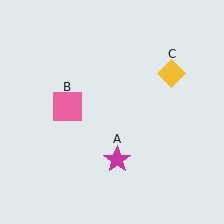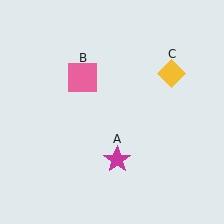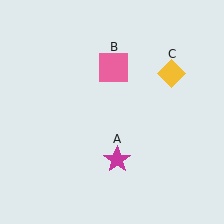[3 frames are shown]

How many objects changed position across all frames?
1 object changed position: pink square (object B).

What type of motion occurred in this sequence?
The pink square (object B) rotated clockwise around the center of the scene.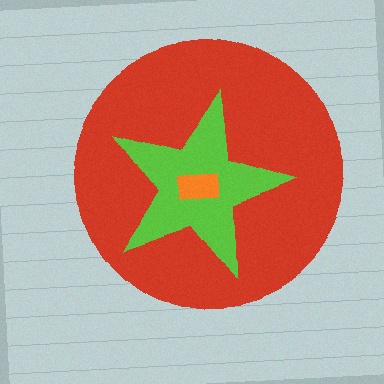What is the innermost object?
The orange rectangle.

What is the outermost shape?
The red circle.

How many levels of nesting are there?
3.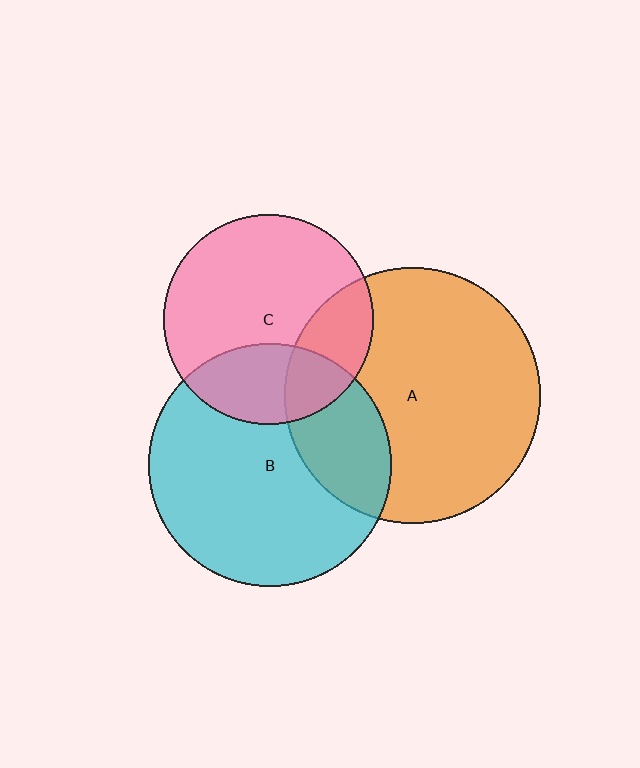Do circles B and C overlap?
Yes.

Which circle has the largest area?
Circle A (orange).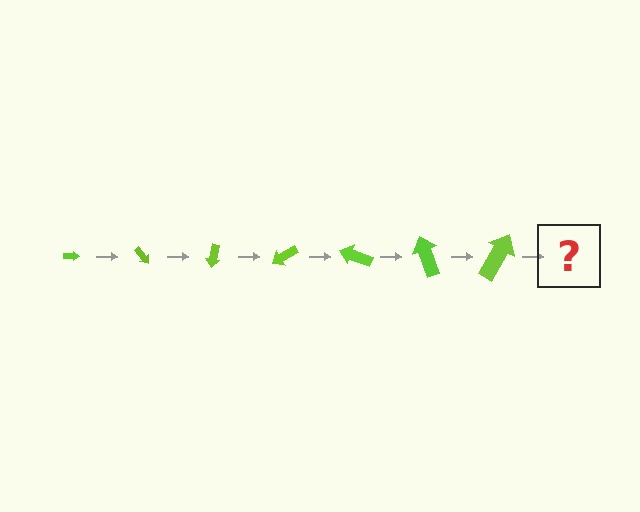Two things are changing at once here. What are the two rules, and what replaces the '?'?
The two rules are that the arrow grows larger each step and it rotates 50 degrees each step. The '?' should be an arrow, larger than the previous one and rotated 350 degrees from the start.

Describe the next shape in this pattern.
It should be an arrow, larger than the previous one and rotated 350 degrees from the start.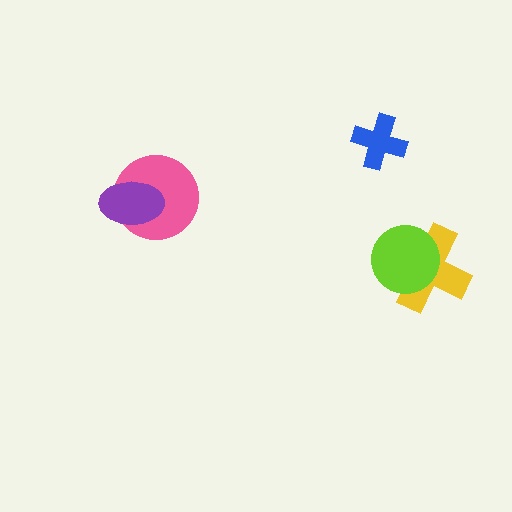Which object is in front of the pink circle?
The purple ellipse is in front of the pink circle.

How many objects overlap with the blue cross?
0 objects overlap with the blue cross.